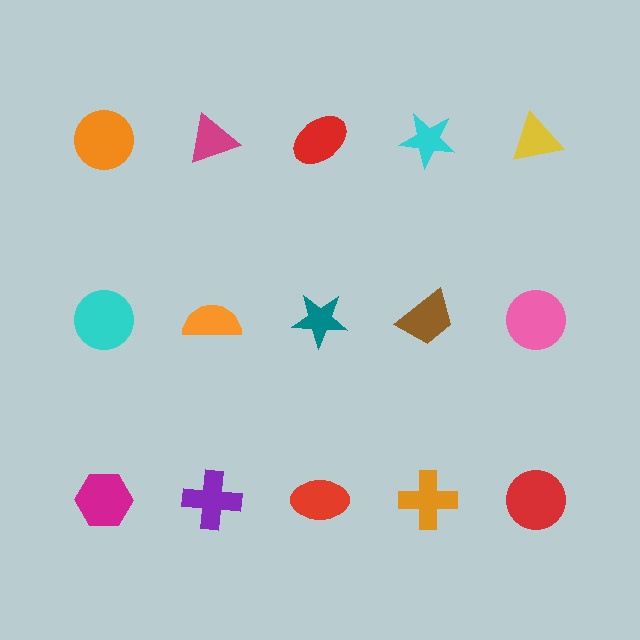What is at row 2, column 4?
A brown trapezoid.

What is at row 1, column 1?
An orange circle.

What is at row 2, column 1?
A cyan circle.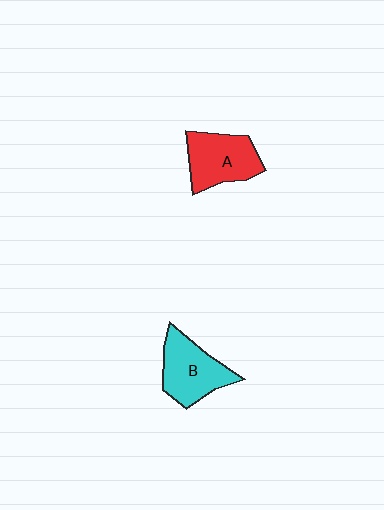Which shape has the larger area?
Shape B (cyan).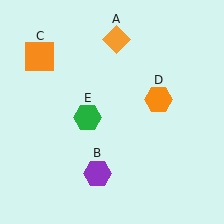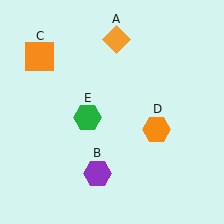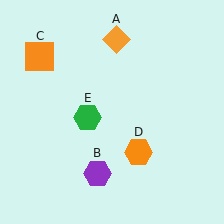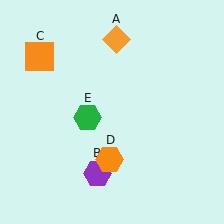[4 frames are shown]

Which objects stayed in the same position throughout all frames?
Orange diamond (object A) and purple hexagon (object B) and orange square (object C) and green hexagon (object E) remained stationary.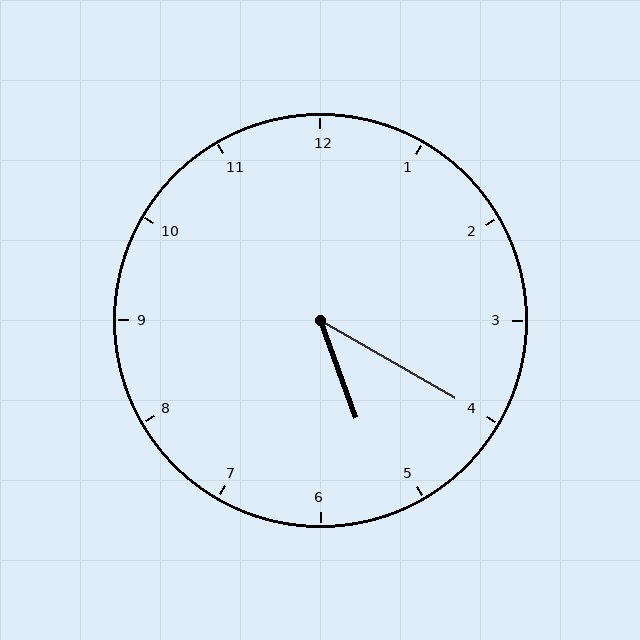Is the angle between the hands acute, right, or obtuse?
It is acute.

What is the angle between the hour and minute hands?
Approximately 40 degrees.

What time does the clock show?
5:20.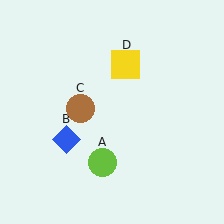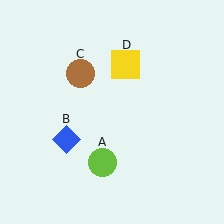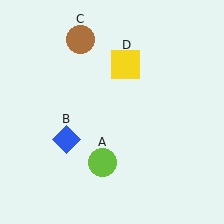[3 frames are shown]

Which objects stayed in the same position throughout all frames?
Lime circle (object A) and blue diamond (object B) and yellow square (object D) remained stationary.